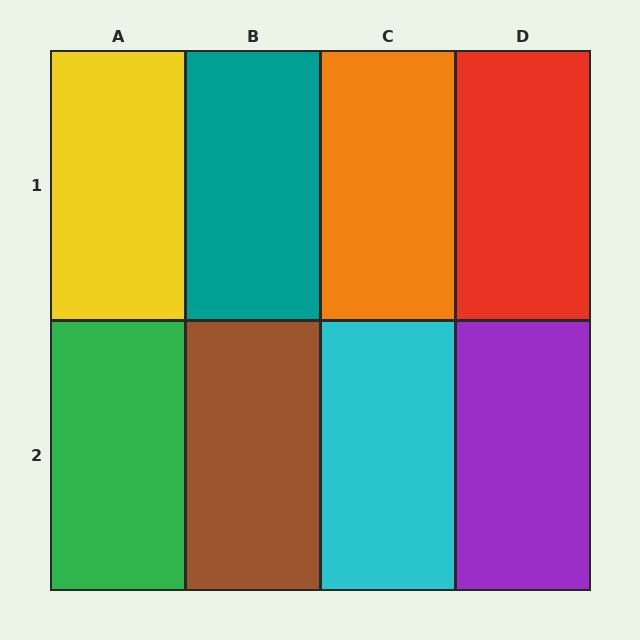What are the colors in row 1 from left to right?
Yellow, teal, orange, red.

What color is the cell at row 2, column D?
Purple.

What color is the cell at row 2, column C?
Cyan.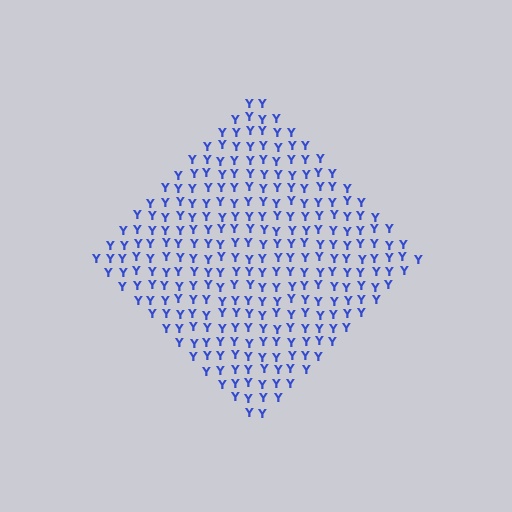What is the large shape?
The large shape is a diamond.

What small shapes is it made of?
It is made of small letter Y's.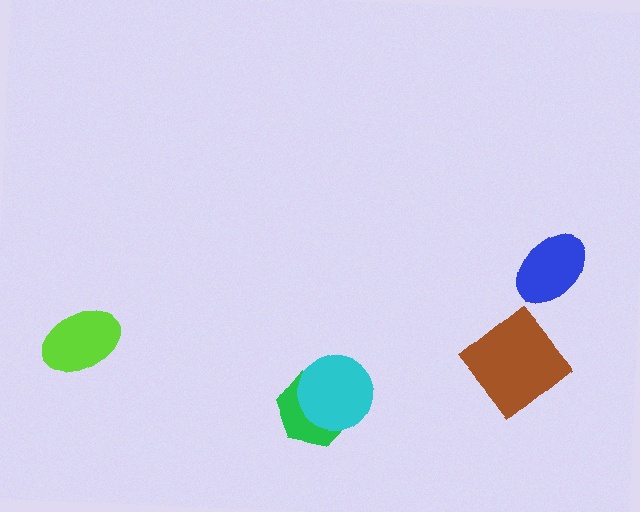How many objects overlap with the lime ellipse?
0 objects overlap with the lime ellipse.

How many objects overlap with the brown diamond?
0 objects overlap with the brown diamond.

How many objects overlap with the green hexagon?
1 object overlaps with the green hexagon.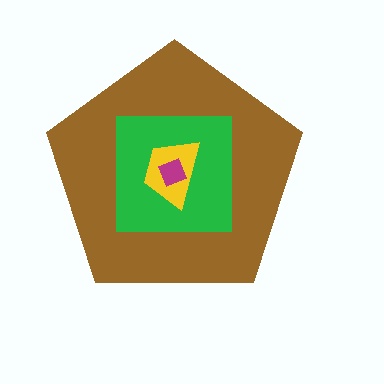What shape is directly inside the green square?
The yellow trapezoid.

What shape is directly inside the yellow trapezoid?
The magenta diamond.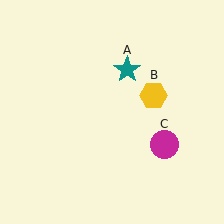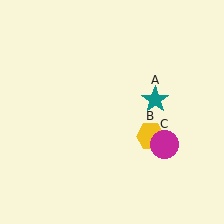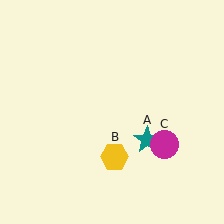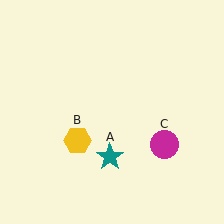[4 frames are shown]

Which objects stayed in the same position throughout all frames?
Magenta circle (object C) remained stationary.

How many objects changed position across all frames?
2 objects changed position: teal star (object A), yellow hexagon (object B).